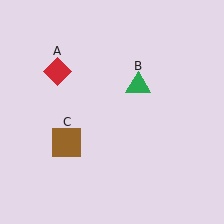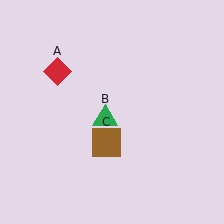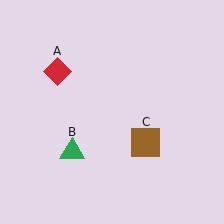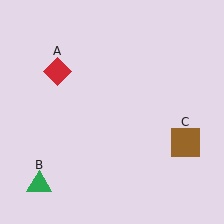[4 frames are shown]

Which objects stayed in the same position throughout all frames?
Red diamond (object A) remained stationary.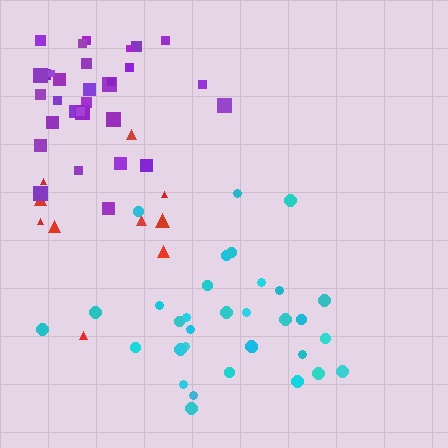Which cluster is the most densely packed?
Purple.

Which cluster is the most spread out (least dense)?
Red.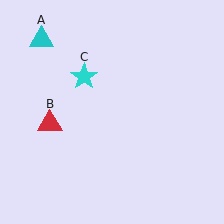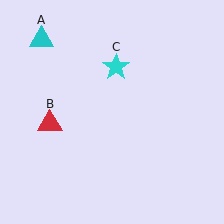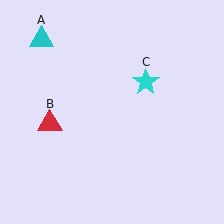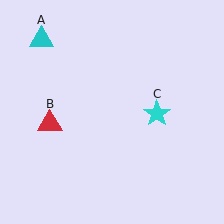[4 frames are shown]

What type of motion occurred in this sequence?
The cyan star (object C) rotated clockwise around the center of the scene.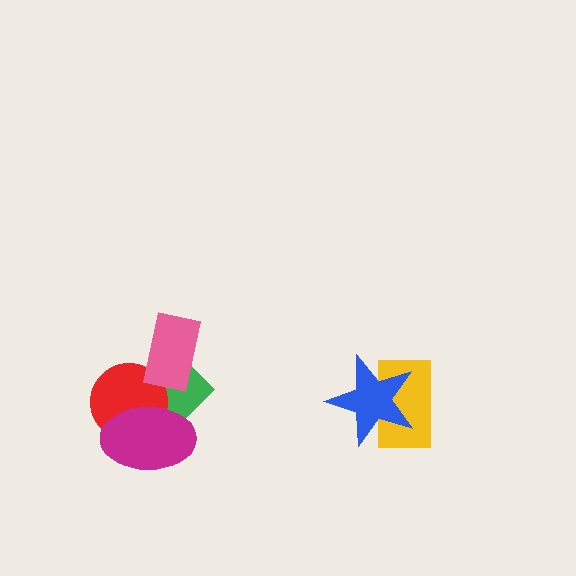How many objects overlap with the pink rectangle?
2 objects overlap with the pink rectangle.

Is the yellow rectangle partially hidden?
Yes, it is partially covered by another shape.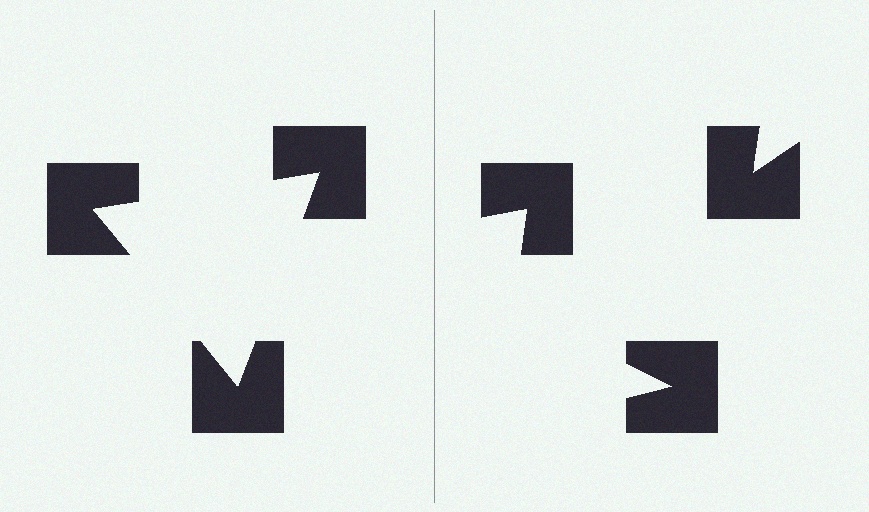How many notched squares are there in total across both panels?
6 — 3 on each side.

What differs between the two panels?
The notched squares are positioned identically on both sides; only the wedge orientations differ. On the left they align to a triangle; on the right they are misaligned.